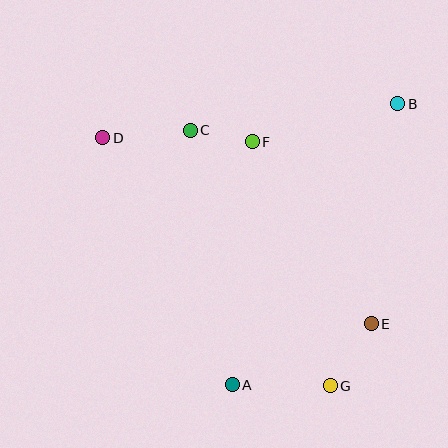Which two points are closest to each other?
Points C and F are closest to each other.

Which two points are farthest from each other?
Points D and G are farthest from each other.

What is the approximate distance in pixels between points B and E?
The distance between B and E is approximately 221 pixels.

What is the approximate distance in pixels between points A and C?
The distance between A and C is approximately 258 pixels.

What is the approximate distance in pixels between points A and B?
The distance between A and B is approximately 326 pixels.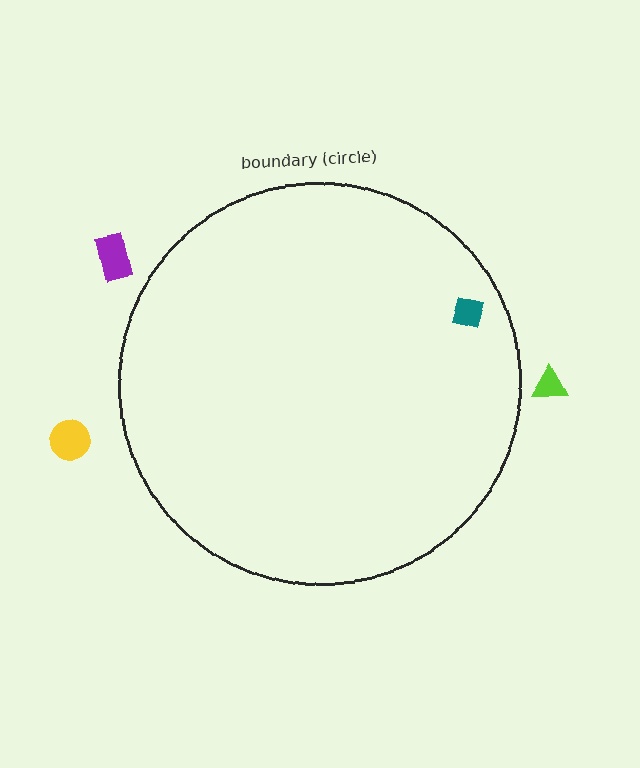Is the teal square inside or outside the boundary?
Inside.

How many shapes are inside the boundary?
1 inside, 3 outside.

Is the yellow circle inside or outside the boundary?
Outside.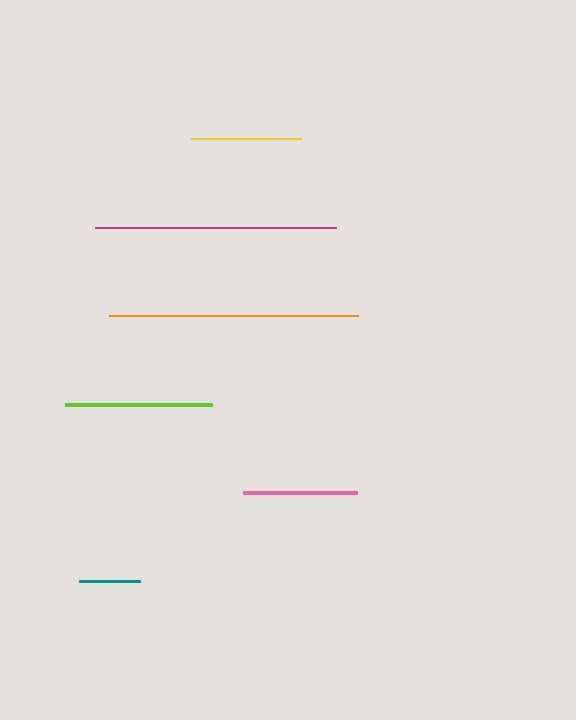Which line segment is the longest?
The orange line is the longest at approximately 249 pixels.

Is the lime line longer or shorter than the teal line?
The lime line is longer than the teal line.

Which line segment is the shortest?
The teal line is the shortest at approximately 61 pixels.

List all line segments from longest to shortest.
From longest to shortest: orange, magenta, lime, pink, yellow, teal.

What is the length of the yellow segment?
The yellow segment is approximately 110 pixels long.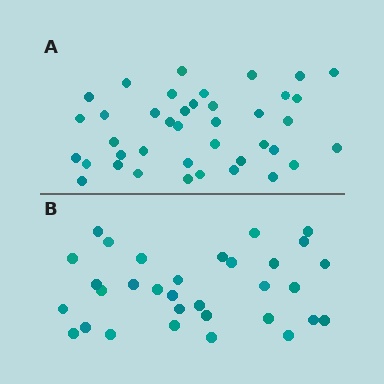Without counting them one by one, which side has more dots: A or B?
Region A (the top region) has more dots.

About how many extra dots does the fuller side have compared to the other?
Region A has roughly 8 or so more dots than region B.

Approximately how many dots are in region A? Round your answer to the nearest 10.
About 40 dots.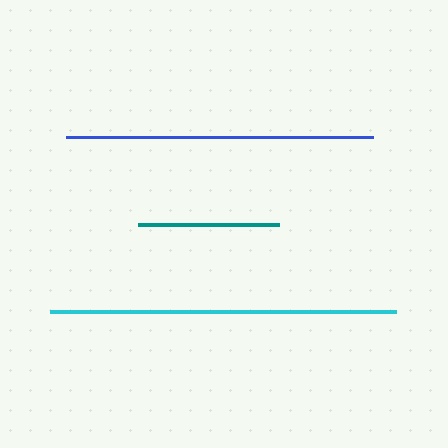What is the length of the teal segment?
The teal segment is approximately 142 pixels long.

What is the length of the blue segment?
The blue segment is approximately 307 pixels long.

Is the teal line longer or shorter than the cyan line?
The cyan line is longer than the teal line.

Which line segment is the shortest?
The teal line is the shortest at approximately 142 pixels.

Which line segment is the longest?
The cyan line is the longest at approximately 346 pixels.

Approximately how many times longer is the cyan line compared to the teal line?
The cyan line is approximately 2.4 times the length of the teal line.